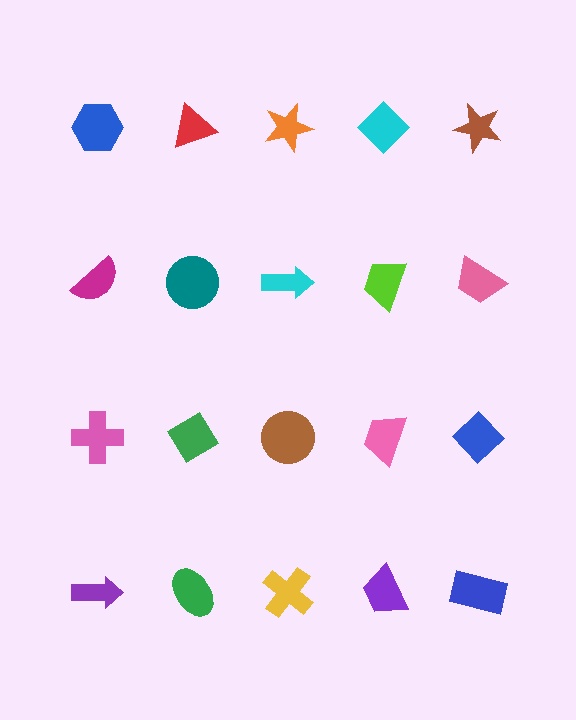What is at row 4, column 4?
A purple trapezoid.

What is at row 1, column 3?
An orange star.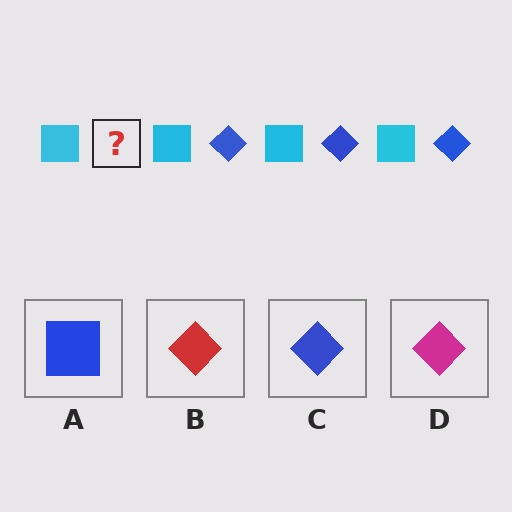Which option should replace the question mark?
Option C.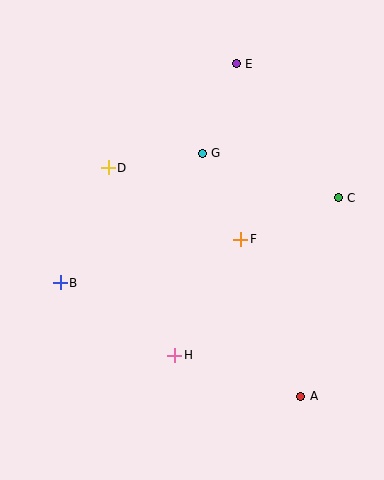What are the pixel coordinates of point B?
Point B is at (60, 283).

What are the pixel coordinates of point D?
Point D is at (108, 168).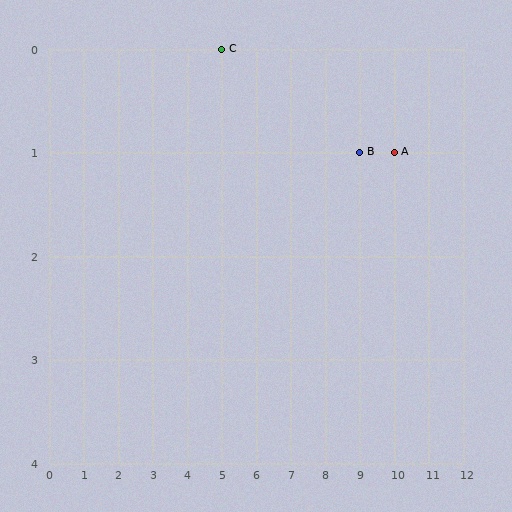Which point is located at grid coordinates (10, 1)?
Point A is at (10, 1).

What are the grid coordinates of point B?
Point B is at grid coordinates (9, 1).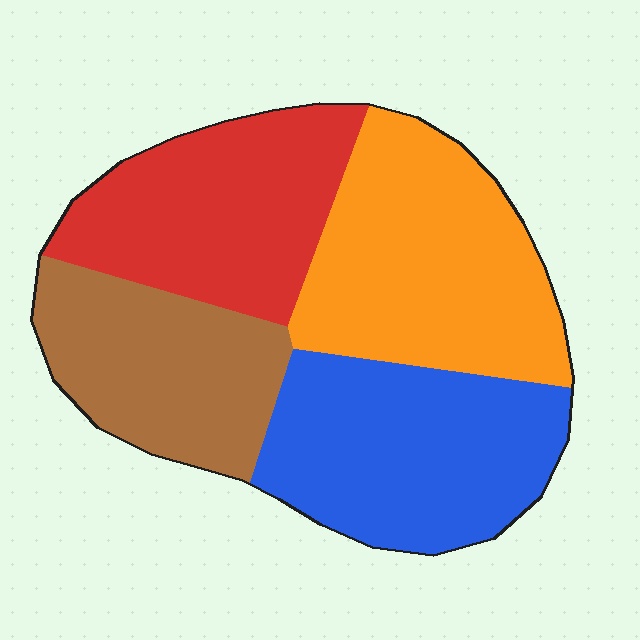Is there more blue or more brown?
Blue.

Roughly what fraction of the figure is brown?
Brown takes up about one fifth (1/5) of the figure.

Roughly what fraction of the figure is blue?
Blue takes up between a quarter and a half of the figure.